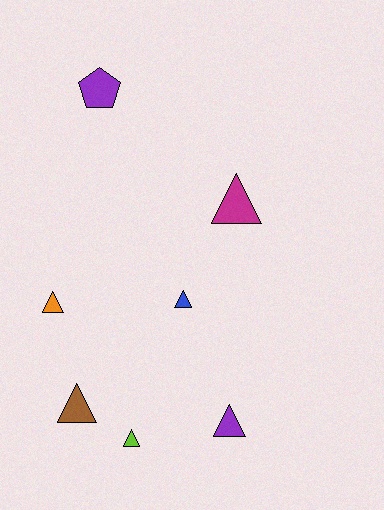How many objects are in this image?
There are 7 objects.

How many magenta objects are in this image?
There is 1 magenta object.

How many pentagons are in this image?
There is 1 pentagon.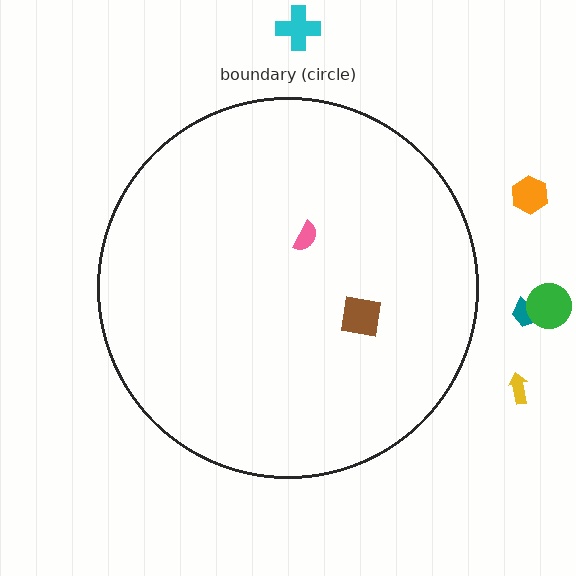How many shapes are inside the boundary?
2 inside, 5 outside.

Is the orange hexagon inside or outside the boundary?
Outside.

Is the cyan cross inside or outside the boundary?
Outside.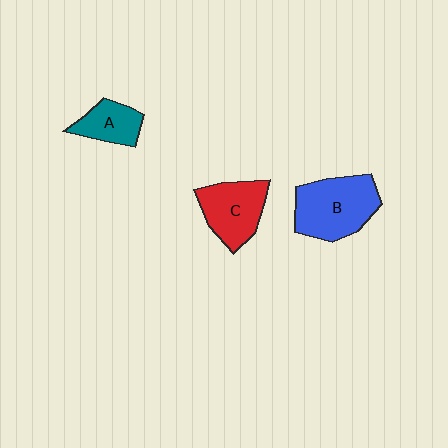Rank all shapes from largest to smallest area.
From largest to smallest: B (blue), C (red), A (teal).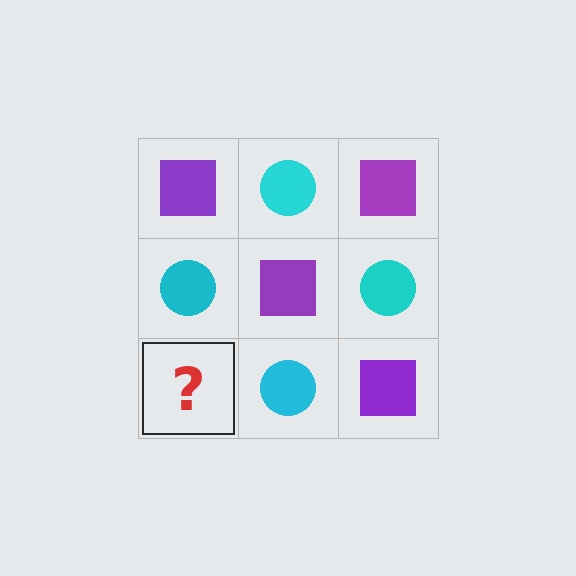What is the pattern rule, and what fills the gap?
The rule is that it alternates purple square and cyan circle in a checkerboard pattern. The gap should be filled with a purple square.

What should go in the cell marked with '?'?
The missing cell should contain a purple square.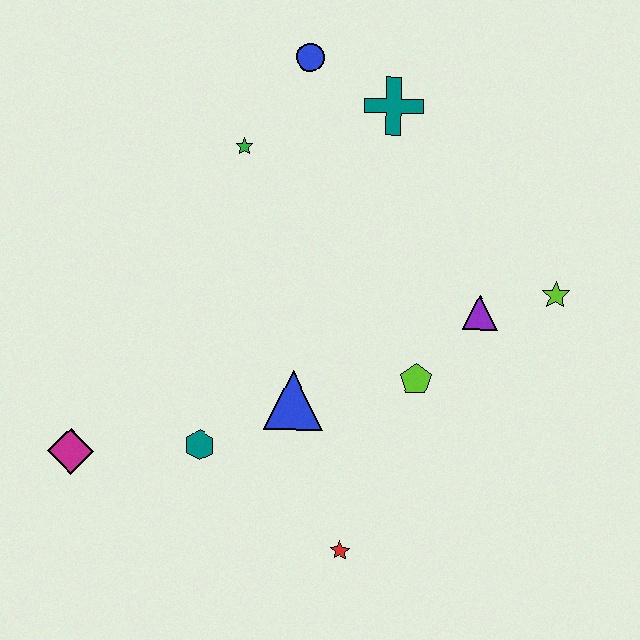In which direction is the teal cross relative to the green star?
The teal cross is to the right of the green star.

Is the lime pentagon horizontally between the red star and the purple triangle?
Yes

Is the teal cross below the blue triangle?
No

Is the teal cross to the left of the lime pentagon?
Yes